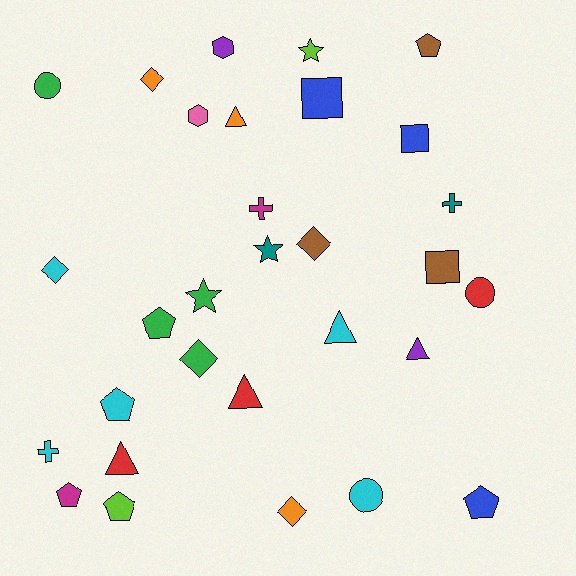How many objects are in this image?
There are 30 objects.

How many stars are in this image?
There are 3 stars.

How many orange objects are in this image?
There are 3 orange objects.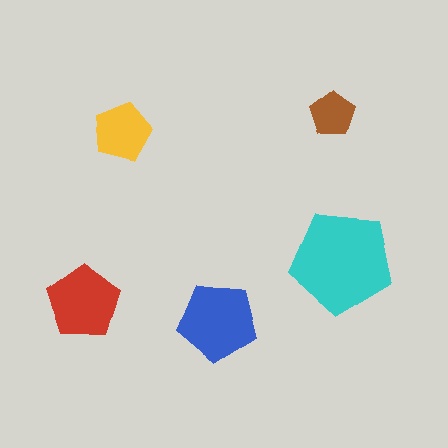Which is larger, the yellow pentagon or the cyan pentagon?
The cyan one.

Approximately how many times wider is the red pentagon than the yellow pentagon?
About 1.5 times wider.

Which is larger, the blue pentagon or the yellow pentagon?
The blue one.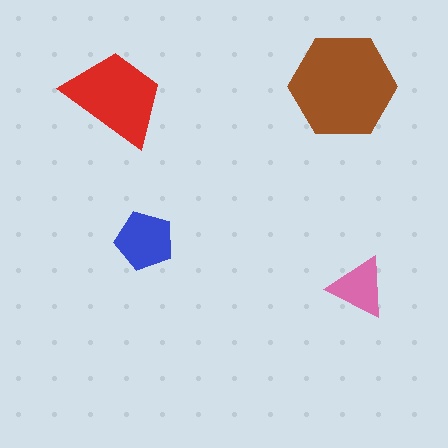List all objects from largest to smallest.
The brown hexagon, the red trapezoid, the blue pentagon, the pink triangle.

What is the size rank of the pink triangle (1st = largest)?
4th.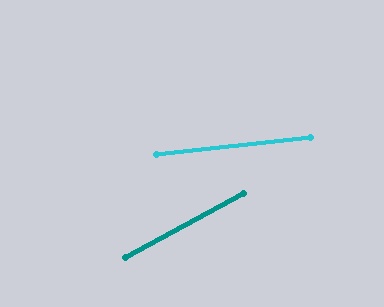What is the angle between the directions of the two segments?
Approximately 22 degrees.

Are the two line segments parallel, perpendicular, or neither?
Neither parallel nor perpendicular — they differ by about 22°.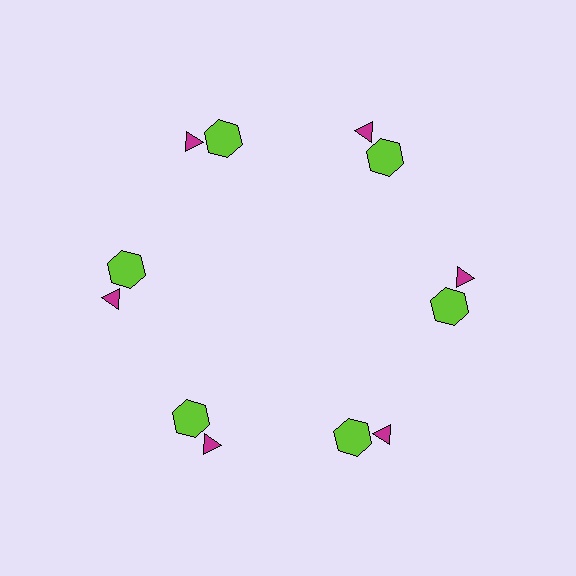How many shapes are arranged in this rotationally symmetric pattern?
There are 12 shapes, arranged in 6 groups of 2.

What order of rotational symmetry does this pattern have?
This pattern has 6-fold rotational symmetry.